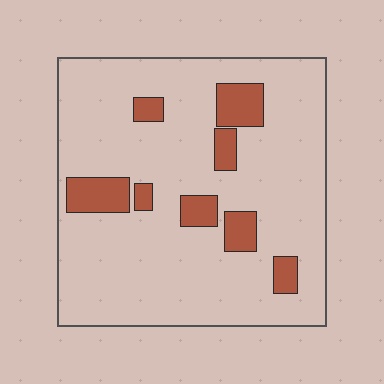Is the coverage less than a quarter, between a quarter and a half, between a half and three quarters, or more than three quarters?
Less than a quarter.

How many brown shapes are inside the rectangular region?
8.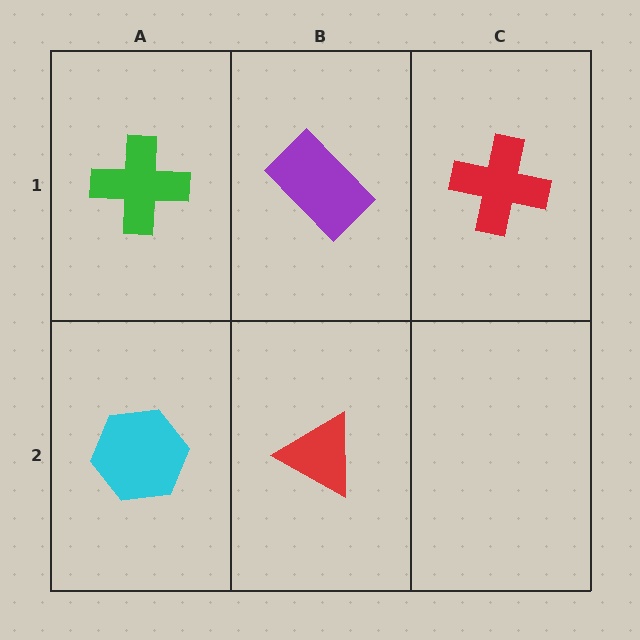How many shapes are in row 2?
2 shapes.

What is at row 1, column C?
A red cross.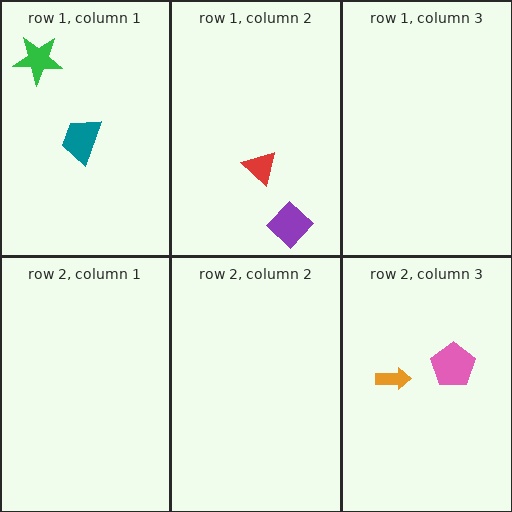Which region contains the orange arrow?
The row 2, column 3 region.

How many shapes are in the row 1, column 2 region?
2.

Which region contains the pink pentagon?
The row 2, column 3 region.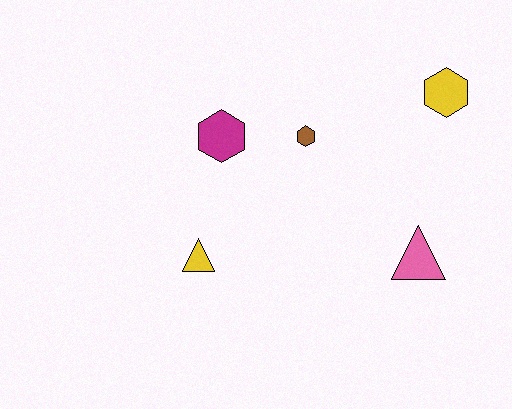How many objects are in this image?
There are 5 objects.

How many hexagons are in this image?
There are 3 hexagons.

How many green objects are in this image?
There are no green objects.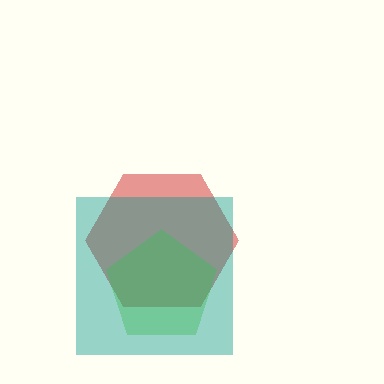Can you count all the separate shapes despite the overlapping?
Yes, there are 3 separate shapes.